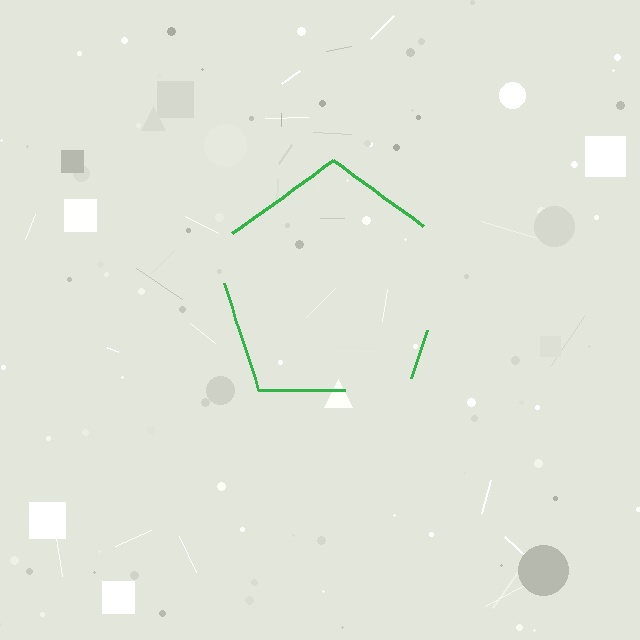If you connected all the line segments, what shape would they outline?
They would outline a pentagon.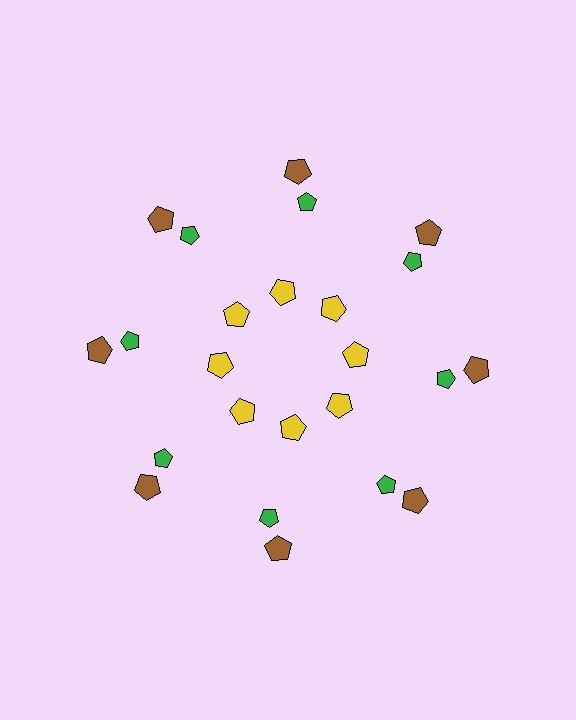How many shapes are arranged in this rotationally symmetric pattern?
There are 24 shapes, arranged in 8 groups of 3.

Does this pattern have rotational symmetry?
Yes, this pattern has 8-fold rotational symmetry. It looks the same after rotating 45 degrees around the center.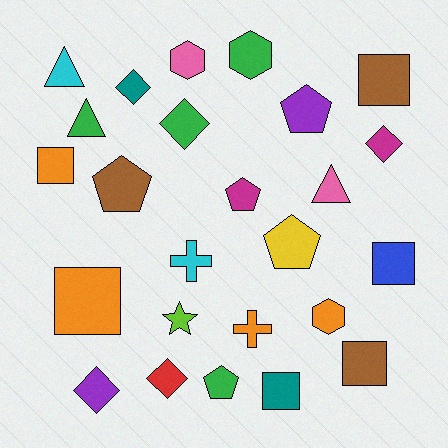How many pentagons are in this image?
There are 5 pentagons.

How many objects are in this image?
There are 25 objects.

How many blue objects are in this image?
There is 1 blue object.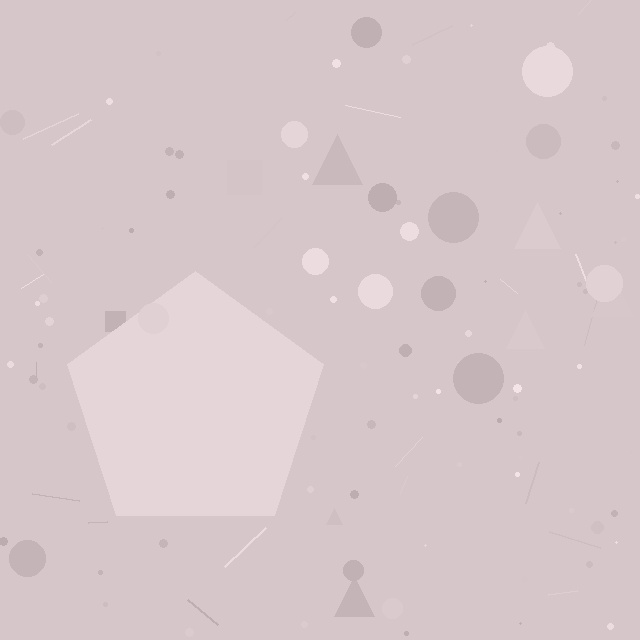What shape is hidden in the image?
A pentagon is hidden in the image.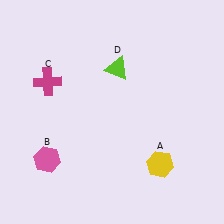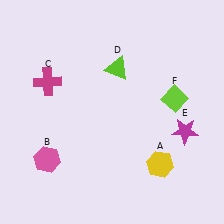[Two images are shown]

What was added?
A magenta star (E), a lime diamond (F) were added in Image 2.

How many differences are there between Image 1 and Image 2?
There are 2 differences between the two images.